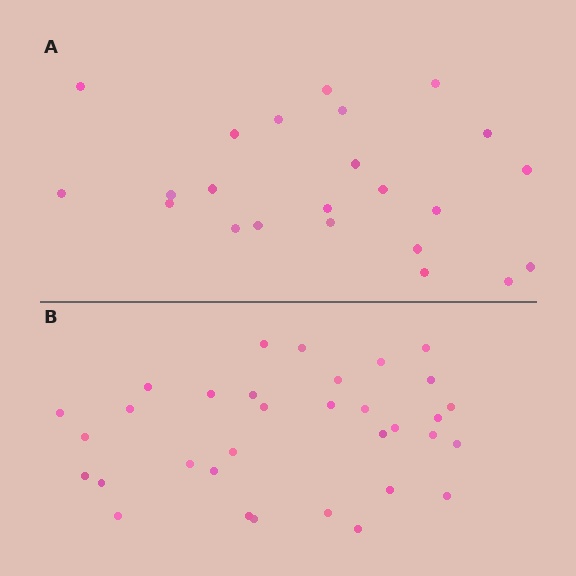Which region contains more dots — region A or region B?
Region B (the bottom region) has more dots.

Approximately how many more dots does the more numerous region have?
Region B has roughly 10 or so more dots than region A.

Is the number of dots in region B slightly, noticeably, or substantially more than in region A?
Region B has noticeably more, but not dramatically so. The ratio is roughly 1.4 to 1.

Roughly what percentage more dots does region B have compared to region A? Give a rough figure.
About 45% more.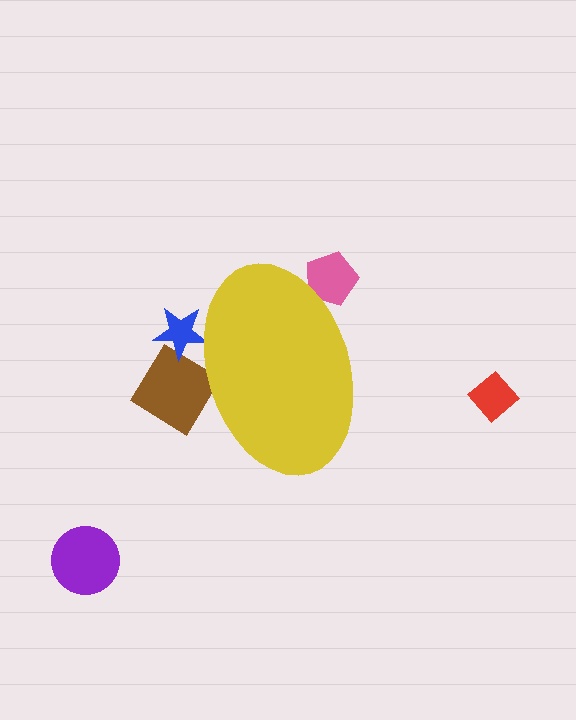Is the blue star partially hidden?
Yes, the blue star is partially hidden behind the yellow ellipse.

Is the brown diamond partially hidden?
Yes, the brown diamond is partially hidden behind the yellow ellipse.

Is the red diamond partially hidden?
No, the red diamond is fully visible.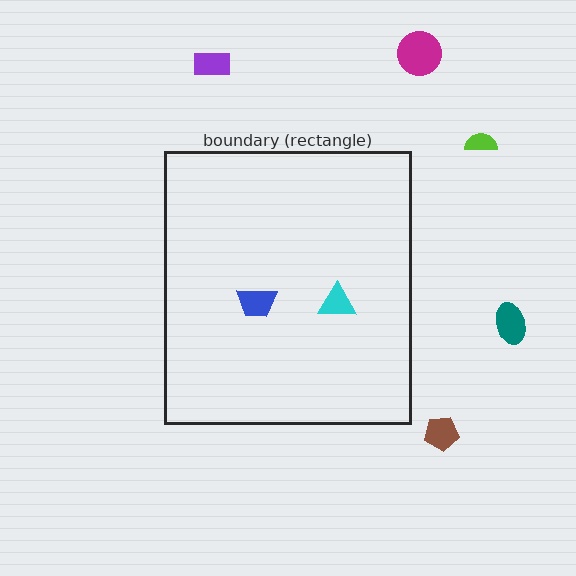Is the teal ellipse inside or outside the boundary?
Outside.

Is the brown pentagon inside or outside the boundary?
Outside.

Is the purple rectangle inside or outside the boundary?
Outside.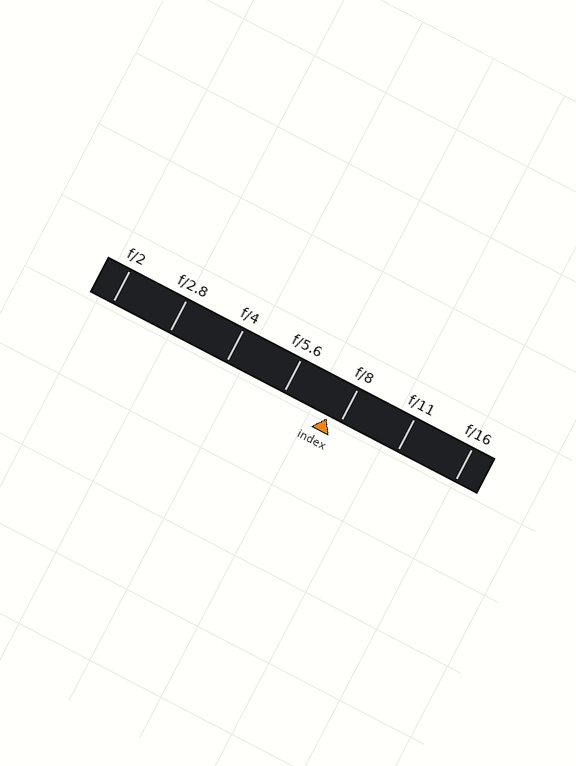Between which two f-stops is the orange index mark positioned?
The index mark is between f/5.6 and f/8.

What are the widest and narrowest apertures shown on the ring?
The widest aperture shown is f/2 and the narrowest is f/16.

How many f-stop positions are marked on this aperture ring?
There are 7 f-stop positions marked.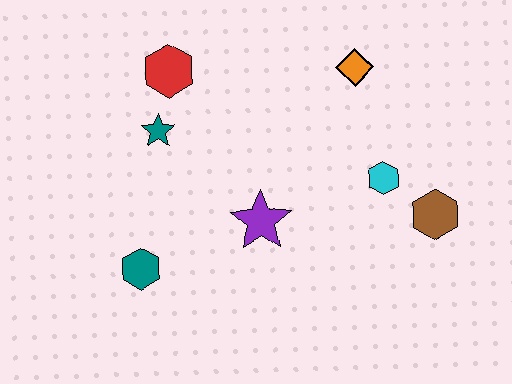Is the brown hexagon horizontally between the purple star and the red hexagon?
No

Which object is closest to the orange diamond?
The cyan hexagon is closest to the orange diamond.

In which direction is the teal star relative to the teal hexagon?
The teal star is above the teal hexagon.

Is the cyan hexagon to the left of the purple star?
No